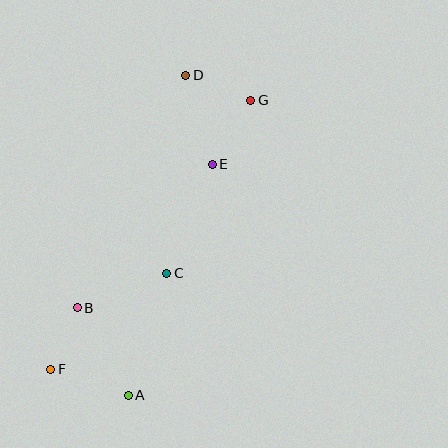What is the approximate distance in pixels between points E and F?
The distance between E and F is approximately 261 pixels.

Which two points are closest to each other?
Points B and F are closest to each other.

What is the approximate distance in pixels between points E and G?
The distance between E and G is approximately 75 pixels.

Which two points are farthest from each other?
Points F and G are farthest from each other.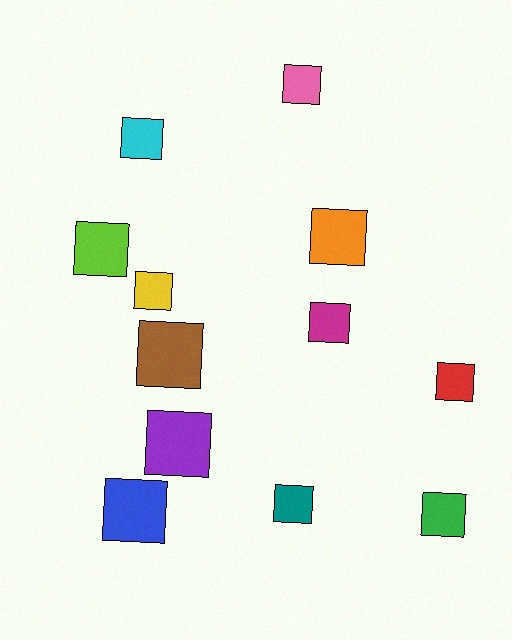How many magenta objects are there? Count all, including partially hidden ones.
There is 1 magenta object.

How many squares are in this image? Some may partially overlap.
There are 12 squares.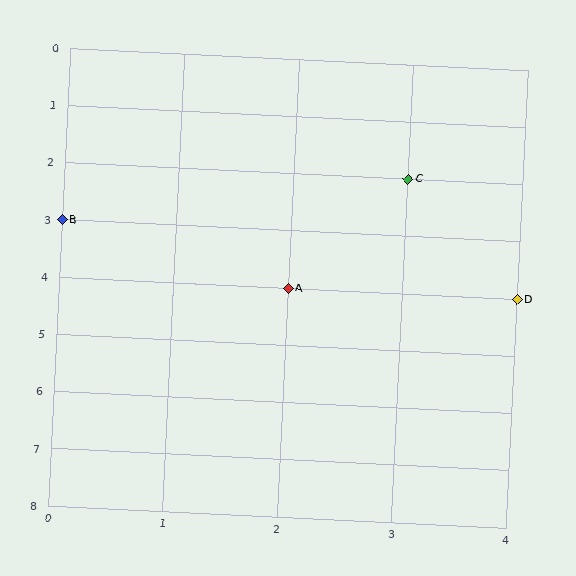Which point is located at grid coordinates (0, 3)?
Point B is at (0, 3).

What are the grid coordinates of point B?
Point B is at grid coordinates (0, 3).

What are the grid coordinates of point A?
Point A is at grid coordinates (2, 4).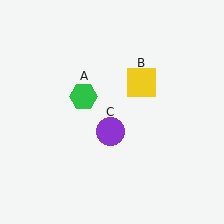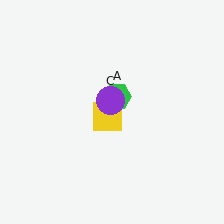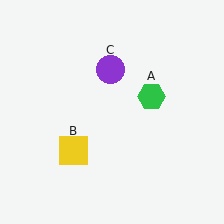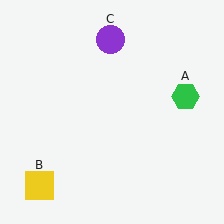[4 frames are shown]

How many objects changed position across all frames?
3 objects changed position: green hexagon (object A), yellow square (object B), purple circle (object C).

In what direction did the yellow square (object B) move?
The yellow square (object B) moved down and to the left.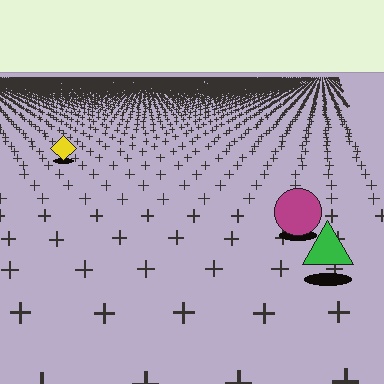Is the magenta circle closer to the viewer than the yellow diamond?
Yes. The magenta circle is closer — you can tell from the texture gradient: the ground texture is coarser near it.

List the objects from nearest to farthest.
From nearest to farthest: the green triangle, the magenta circle, the yellow diamond.